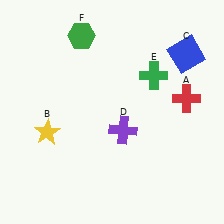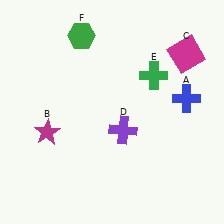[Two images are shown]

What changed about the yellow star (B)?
In Image 1, B is yellow. In Image 2, it changed to magenta.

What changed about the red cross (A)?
In Image 1, A is red. In Image 2, it changed to blue.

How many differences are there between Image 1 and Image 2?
There are 3 differences between the two images.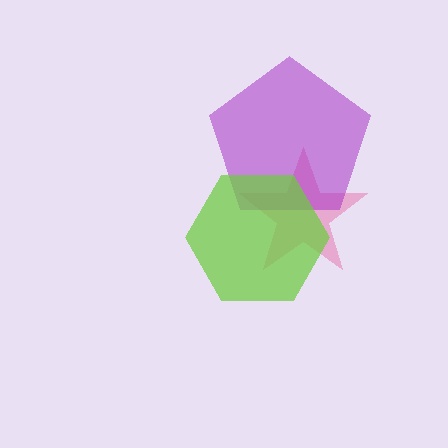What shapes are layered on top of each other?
The layered shapes are: a pink star, a purple pentagon, a lime hexagon.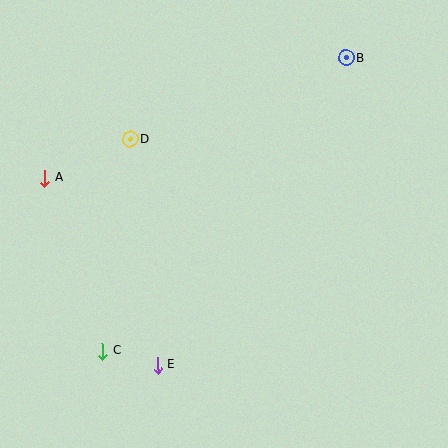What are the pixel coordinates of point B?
Point B is at (346, 58).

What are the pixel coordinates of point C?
Point C is at (103, 351).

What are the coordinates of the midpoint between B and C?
The midpoint between B and C is at (224, 204).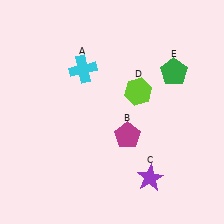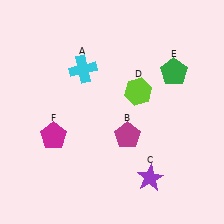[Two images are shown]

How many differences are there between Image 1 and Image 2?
There is 1 difference between the two images.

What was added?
A magenta pentagon (F) was added in Image 2.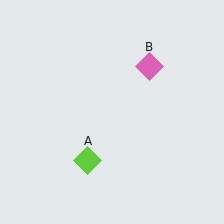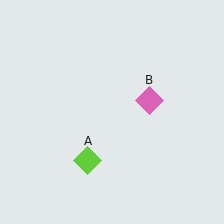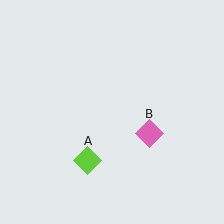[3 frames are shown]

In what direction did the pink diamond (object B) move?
The pink diamond (object B) moved down.